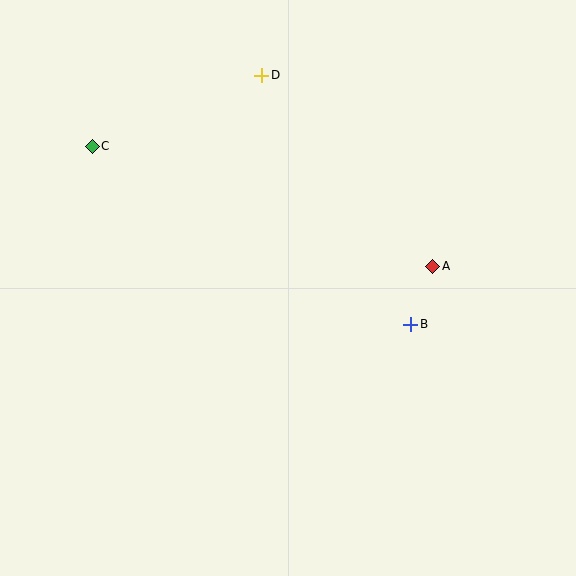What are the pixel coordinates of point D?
Point D is at (262, 75).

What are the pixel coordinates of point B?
Point B is at (411, 324).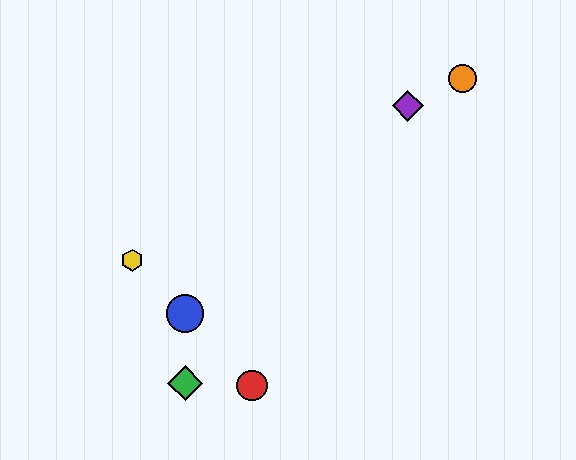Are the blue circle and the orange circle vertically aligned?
No, the blue circle is at x≈185 and the orange circle is at x≈463.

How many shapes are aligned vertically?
2 shapes (the blue circle, the green diamond) are aligned vertically.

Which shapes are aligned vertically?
The blue circle, the green diamond are aligned vertically.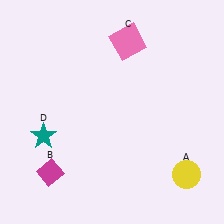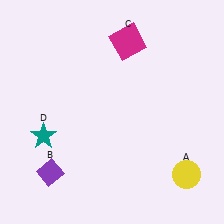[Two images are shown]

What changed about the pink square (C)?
In Image 1, C is pink. In Image 2, it changed to magenta.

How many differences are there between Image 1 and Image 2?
There are 2 differences between the two images.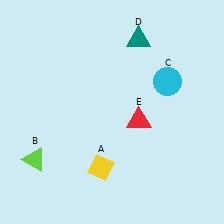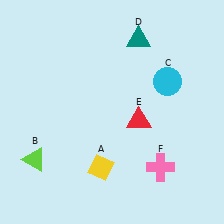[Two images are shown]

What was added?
A pink cross (F) was added in Image 2.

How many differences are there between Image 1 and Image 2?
There is 1 difference between the two images.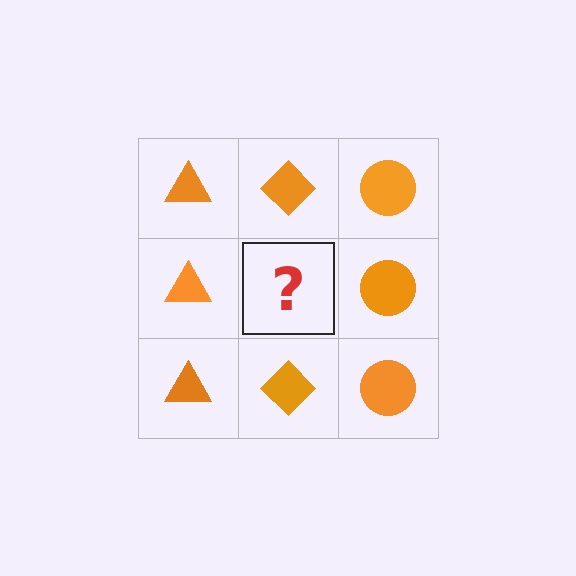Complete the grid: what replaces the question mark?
The question mark should be replaced with an orange diamond.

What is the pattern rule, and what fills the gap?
The rule is that each column has a consistent shape. The gap should be filled with an orange diamond.